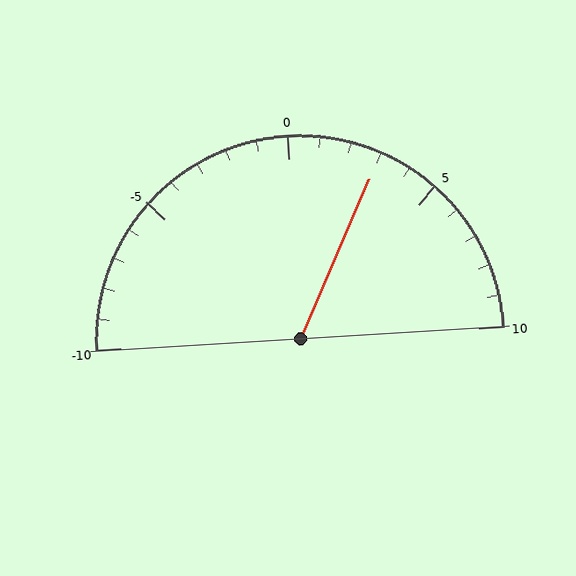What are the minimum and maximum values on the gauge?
The gauge ranges from -10 to 10.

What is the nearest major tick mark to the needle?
The nearest major tick mark is 5.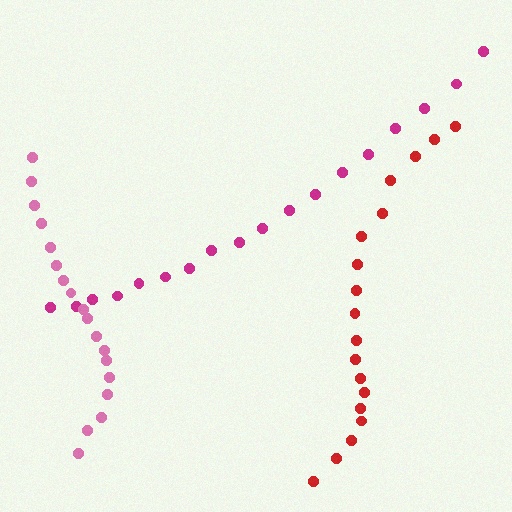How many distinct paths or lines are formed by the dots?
There are 3 distinct paths.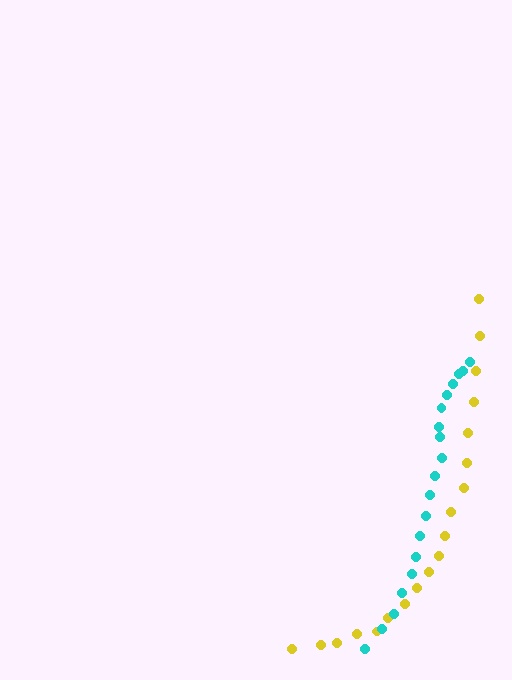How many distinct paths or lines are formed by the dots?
There are 2 distinct paths.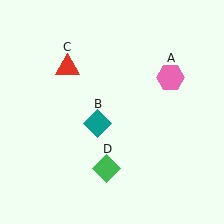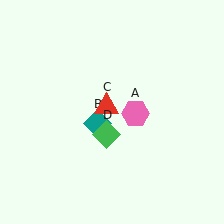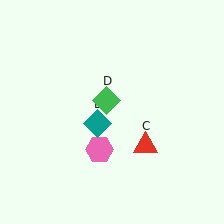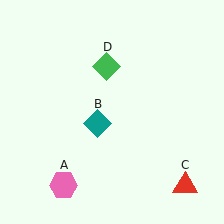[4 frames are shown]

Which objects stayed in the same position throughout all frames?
Teal diamond (object B) remained stationary.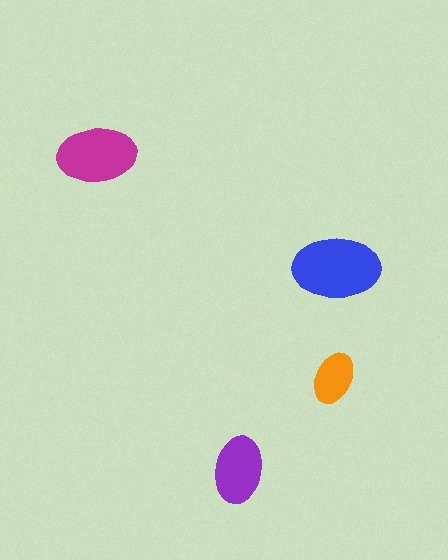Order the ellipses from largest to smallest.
the blue one, the magenta one, the purple one, the orange one.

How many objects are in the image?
There are 4 objects in the image.